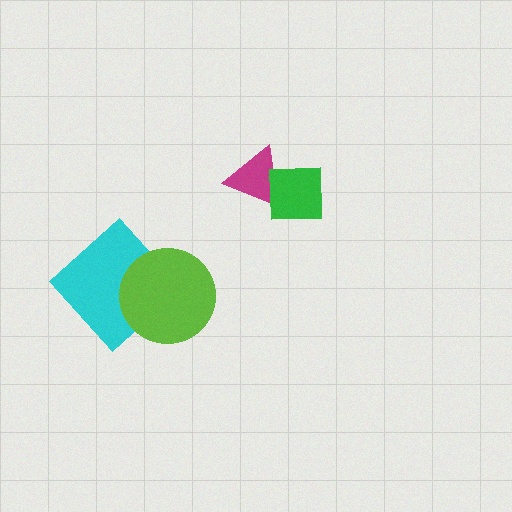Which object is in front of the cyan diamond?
The lime circle is in front of the cyan diamond.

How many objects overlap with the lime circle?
1 object overlaps with the lime circle.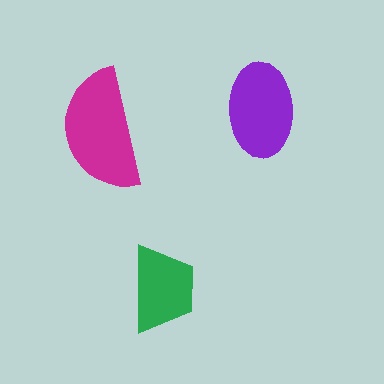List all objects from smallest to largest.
The green trapezoid, the purple ellipse, the magenta semicircle.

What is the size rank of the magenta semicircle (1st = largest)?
1st.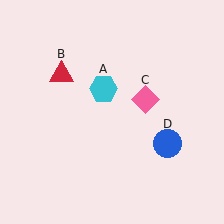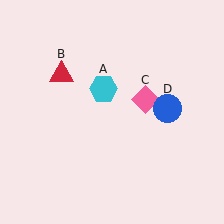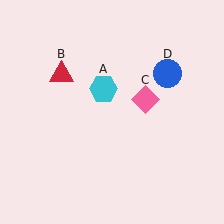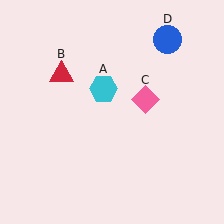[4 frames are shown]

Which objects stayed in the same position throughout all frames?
Cyan hexagon (object A) and red triangle (object B) and pink diamond (object C) remained stationary.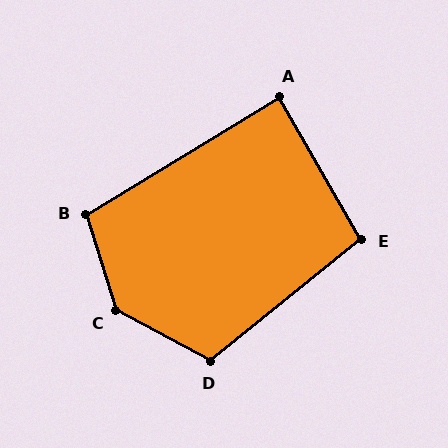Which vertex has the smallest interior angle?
A, at approximately 89 degrees.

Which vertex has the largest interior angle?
C, at approximately 136 degrees.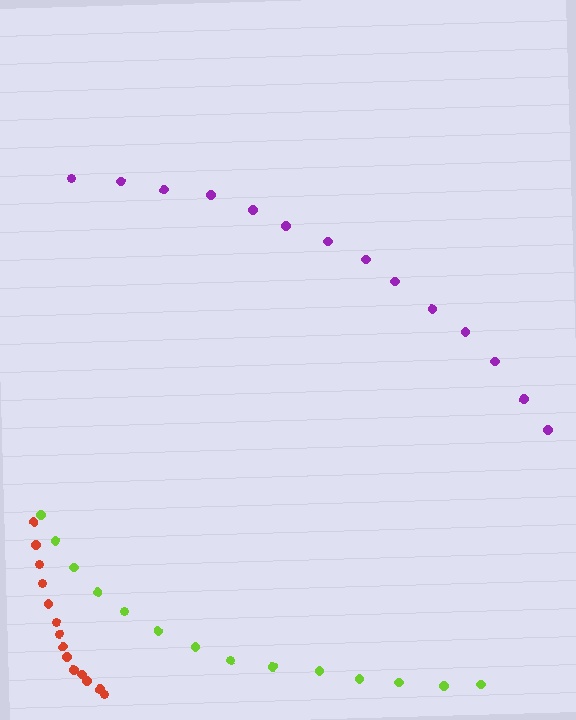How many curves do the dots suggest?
There are 3 distinct paths.